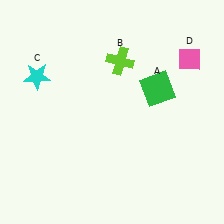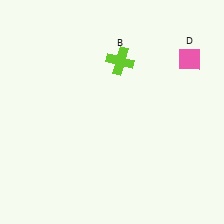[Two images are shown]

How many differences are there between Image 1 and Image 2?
There are 2 differences between the two images.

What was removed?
The green square (A), the cyan star (C) were removed in Image 2.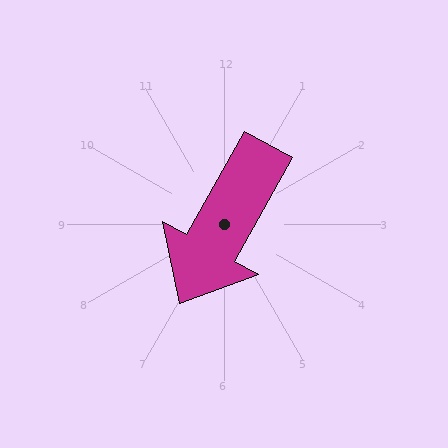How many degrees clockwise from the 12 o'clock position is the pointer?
Approximately 209 degrees.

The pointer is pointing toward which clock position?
Roughly 7 o'clock.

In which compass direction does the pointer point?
Southwest.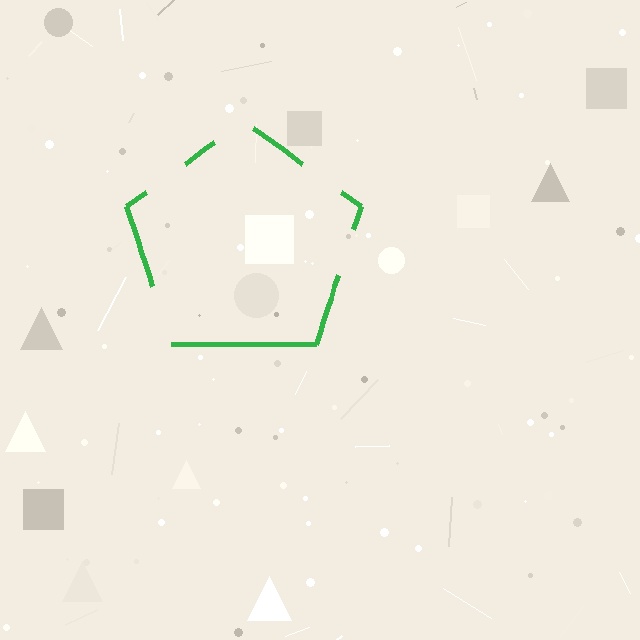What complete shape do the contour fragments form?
The contour fragments form a pentagon.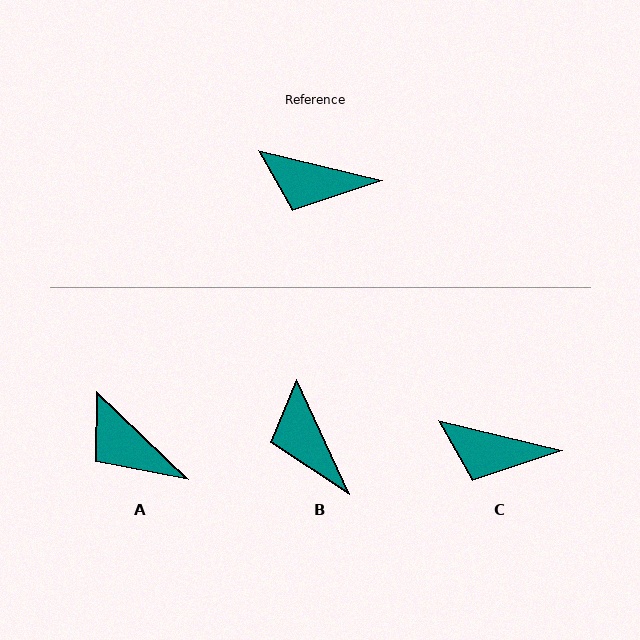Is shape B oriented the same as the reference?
No, it is off by about 52 degrees.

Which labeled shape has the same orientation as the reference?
C.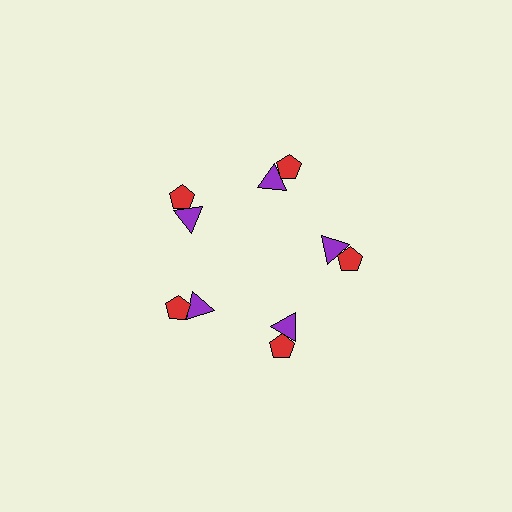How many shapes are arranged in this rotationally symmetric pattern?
There are 10 shapes, arranged in 5 groups of 2.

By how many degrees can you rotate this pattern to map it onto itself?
The pattern maps onto itself every 72 degrees of rotation.